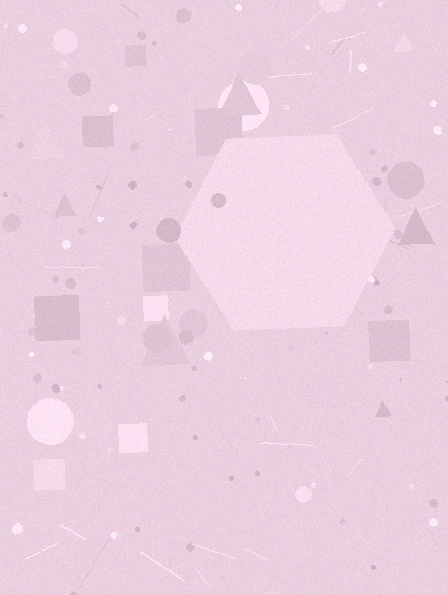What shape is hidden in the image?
A hexagon is hidden in the image.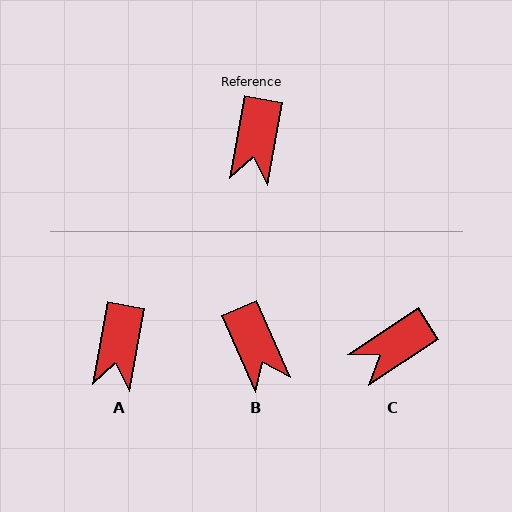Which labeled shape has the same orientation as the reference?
A.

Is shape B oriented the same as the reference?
No, it is off by about 34 degrees.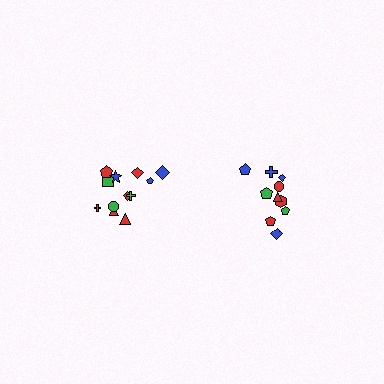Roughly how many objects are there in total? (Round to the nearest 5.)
Roughly 20 objects in total.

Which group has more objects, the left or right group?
The left group.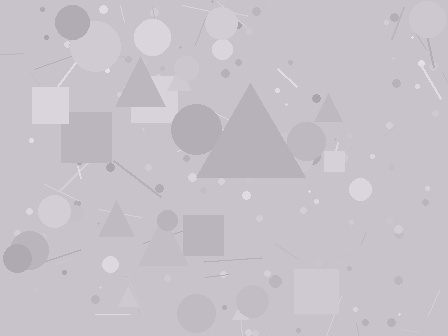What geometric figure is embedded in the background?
A triangle is embedded in the background.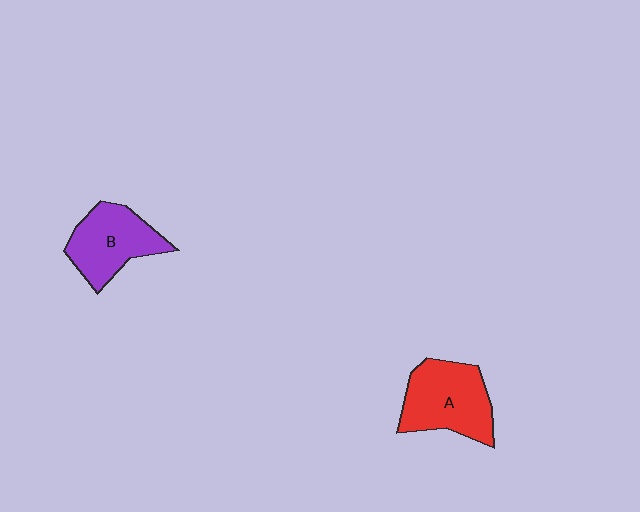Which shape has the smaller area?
Shape B (purple).